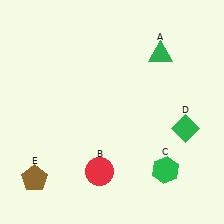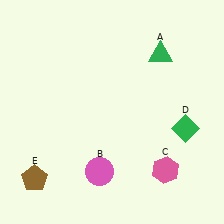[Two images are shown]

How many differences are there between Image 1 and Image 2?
There are 2 differences between the two images.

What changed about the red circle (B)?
In Image 1, B is red. In Image 2, it changed to pink.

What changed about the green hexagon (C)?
In Image 1, C is green. In Image 2, it changed to pink.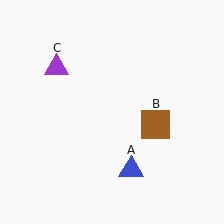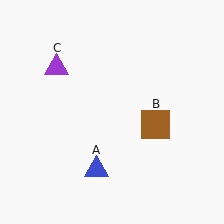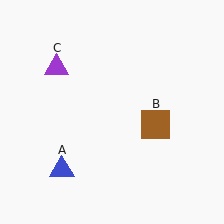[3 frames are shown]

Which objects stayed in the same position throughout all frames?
Brown square (object B) and purple triangle (object C) remained stationary.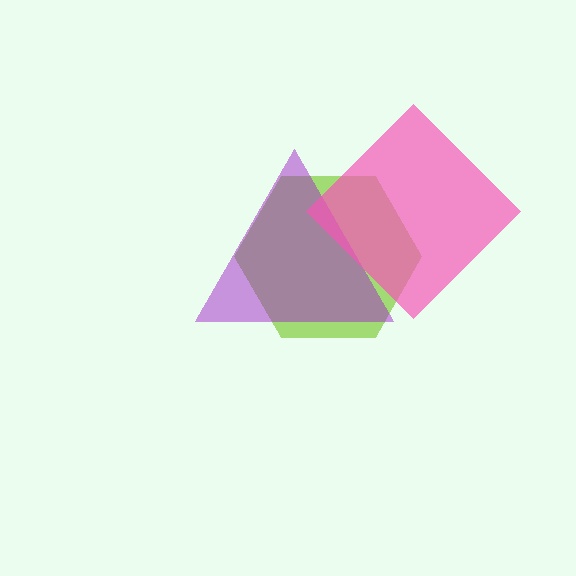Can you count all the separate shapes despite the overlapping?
Yes, there are 3 separate shapes.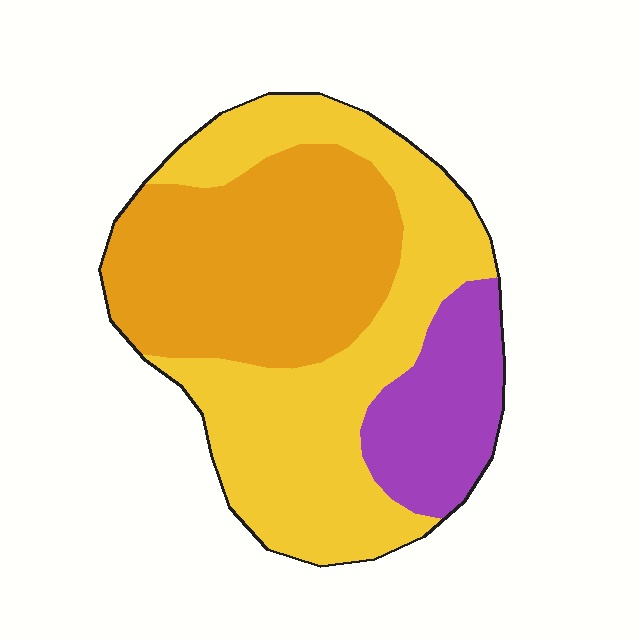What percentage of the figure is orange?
Orange takes up about three eighths (3/8) of the figure.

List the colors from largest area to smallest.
From largest to smallest: yellow, orange, purple.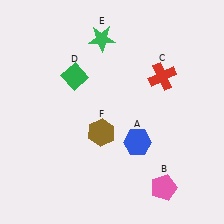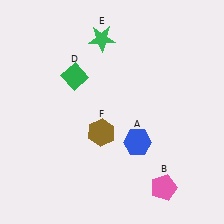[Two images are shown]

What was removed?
The red cross (C) was removed in Image 2.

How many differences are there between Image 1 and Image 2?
There is 1 difference between the two images.